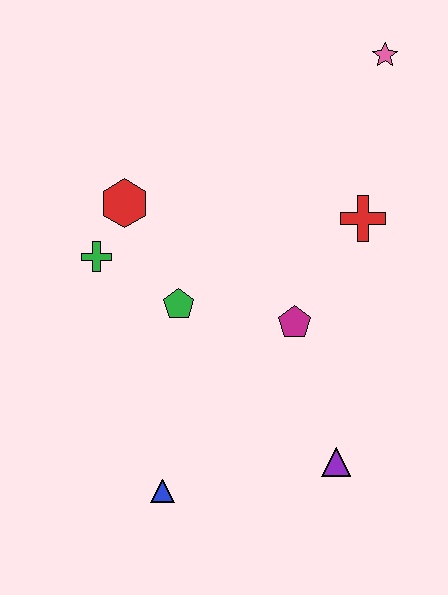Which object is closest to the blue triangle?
The purple triangle is closest to the blue triangle.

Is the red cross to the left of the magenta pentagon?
No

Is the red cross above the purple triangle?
Yes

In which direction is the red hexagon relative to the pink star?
The red hexagon is to the left of the pink star.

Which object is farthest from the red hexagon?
The purple triangle is farthest from the red hexagon.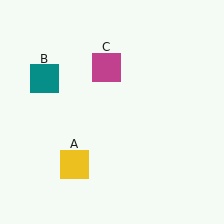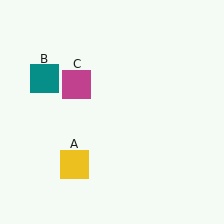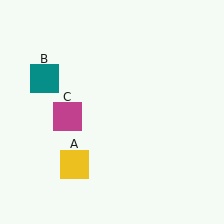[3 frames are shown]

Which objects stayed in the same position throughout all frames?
Yellow square (object A) and teal square (object B) remained stationary.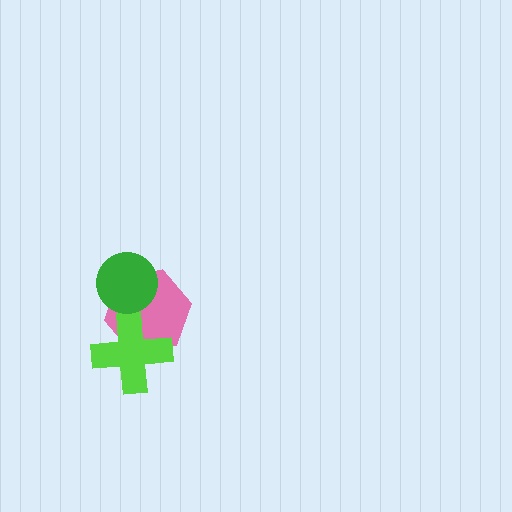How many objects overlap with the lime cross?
1 object overlaps with the lime cross.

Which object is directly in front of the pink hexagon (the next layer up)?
The lime cross is directly in front of the pink hexagon.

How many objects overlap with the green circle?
1 object overlaps with the green circle.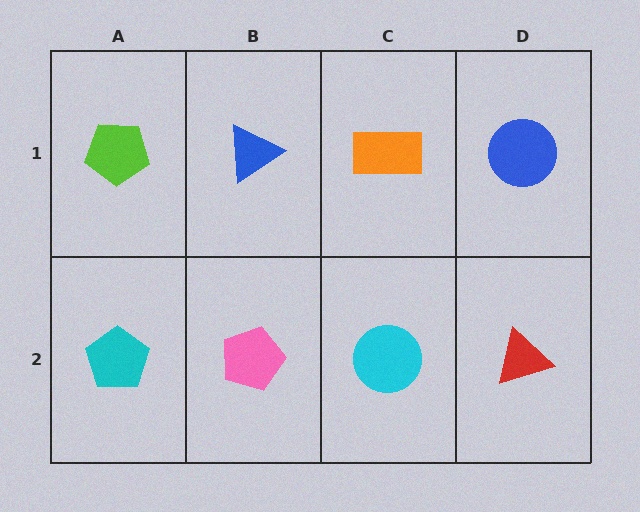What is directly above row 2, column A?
A lime pentagon.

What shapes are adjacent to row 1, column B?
A pink pentagon (row 2, column B), a lime pentagon (row 1, column A), an orange rectangle (row 1, column C).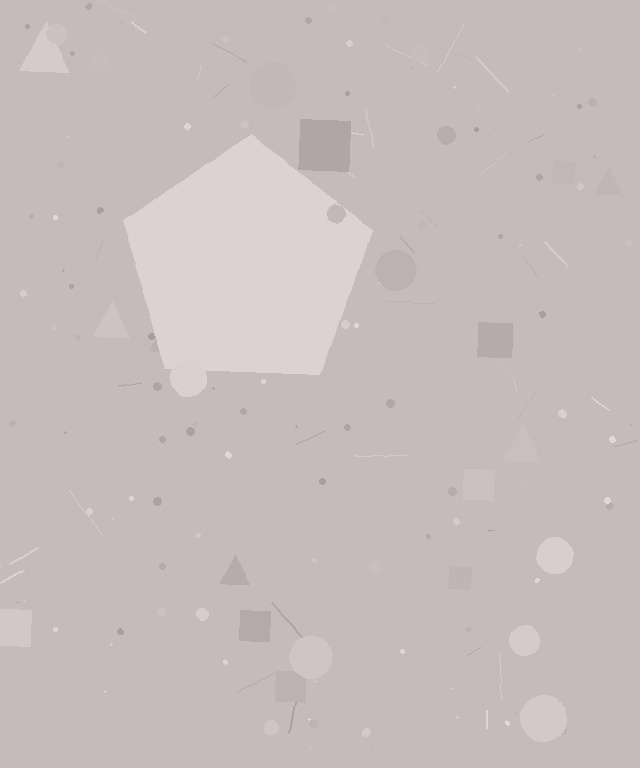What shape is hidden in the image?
A pentagon is hidden in the image.